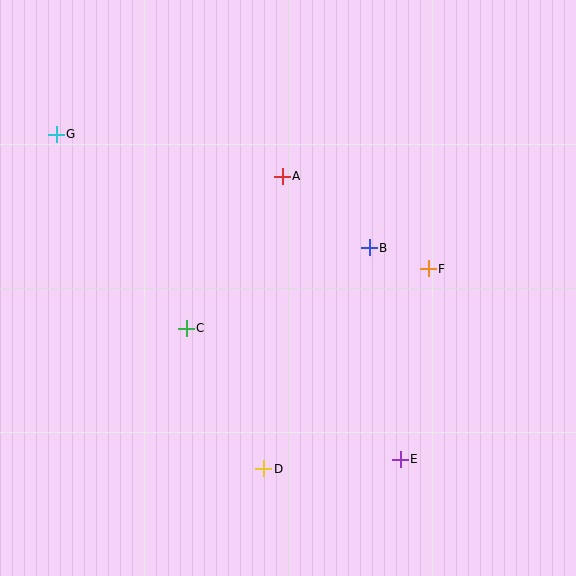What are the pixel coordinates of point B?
Point B is at (369, 248).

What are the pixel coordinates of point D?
Point D is at (264, 469).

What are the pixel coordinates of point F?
Point F is at (428, 269).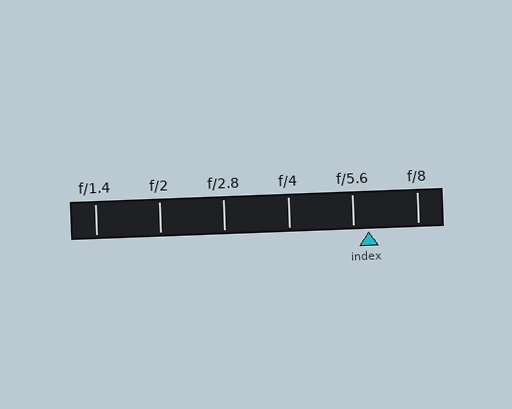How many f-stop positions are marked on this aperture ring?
There are 6 f-stop positions marked.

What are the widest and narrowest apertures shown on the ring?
The widest aperture shown is f/1.4 and the narrowest is f/8.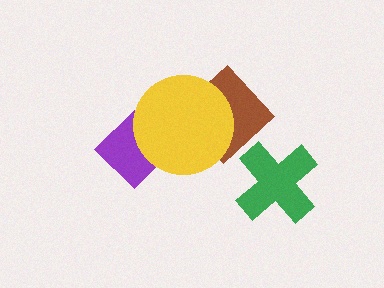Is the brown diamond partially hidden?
Yes, it is partially covered by another shape.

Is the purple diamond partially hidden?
Yes, it is partially covered by another shape.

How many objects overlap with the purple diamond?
1 object overlaps with the purple diamond.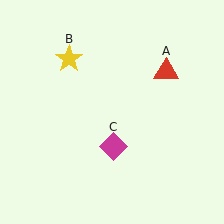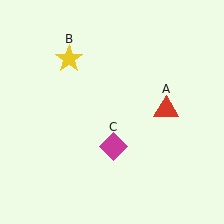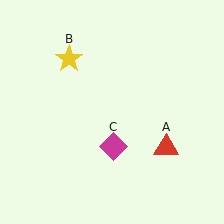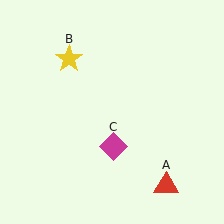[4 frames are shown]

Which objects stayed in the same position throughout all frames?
Yellow star (object B) and magenta diamond (object C) remained stationary.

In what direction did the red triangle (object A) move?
The red triangle (object A) moved down.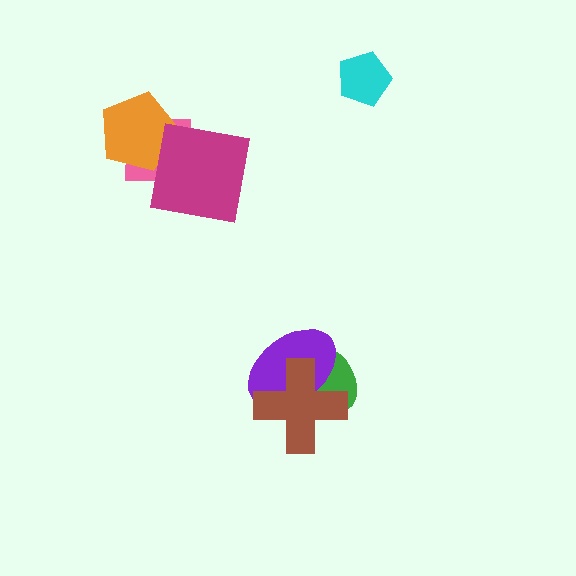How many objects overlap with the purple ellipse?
2 objects overlap with the purple ellipse.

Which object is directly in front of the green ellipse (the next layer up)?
The purple ellipse is directly in front of the green ellipse.